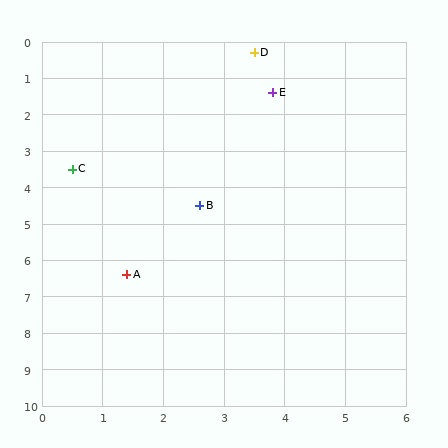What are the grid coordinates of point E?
Point E is at approximately (3.8, 1.4).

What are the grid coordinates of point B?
Point B is at approximately (2.6, 4.5).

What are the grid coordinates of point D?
Point D is at approximately (3.5, 0.3).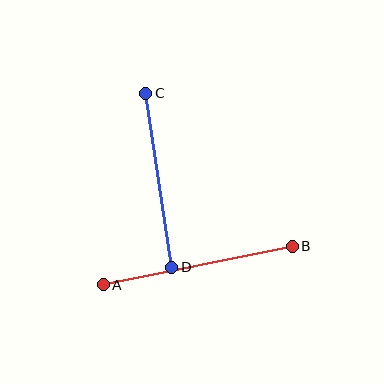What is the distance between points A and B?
The distance is approximately 193 pixels.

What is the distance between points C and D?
The distance is approximately 176 pixels.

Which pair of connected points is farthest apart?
Points A and B are farthest apart.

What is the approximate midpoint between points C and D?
The midpoint is at approximately (159, 180) pixels.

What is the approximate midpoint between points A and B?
The midpoint is at approximately (198, 266) pixels.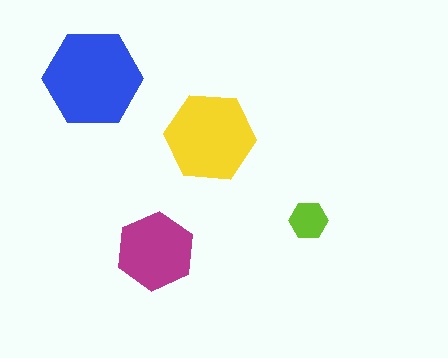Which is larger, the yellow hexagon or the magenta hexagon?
The yellow one.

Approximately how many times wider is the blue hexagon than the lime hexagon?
About 2.5 times wider.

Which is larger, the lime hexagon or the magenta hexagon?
The magenta one.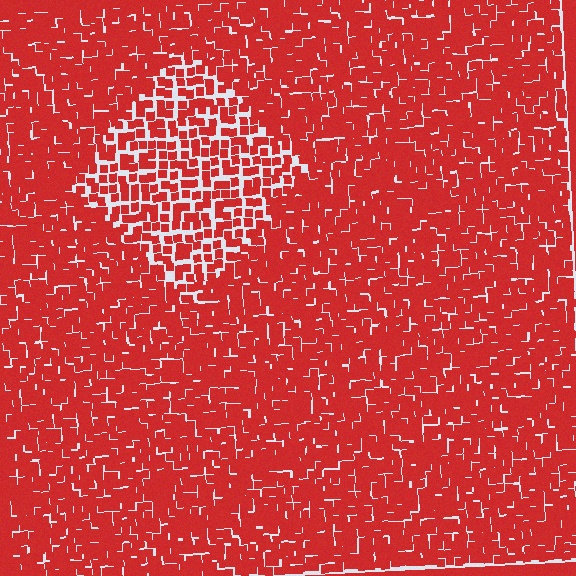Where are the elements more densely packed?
The elements are more densely packed outside the diamond boundary.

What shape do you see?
I see a diamond.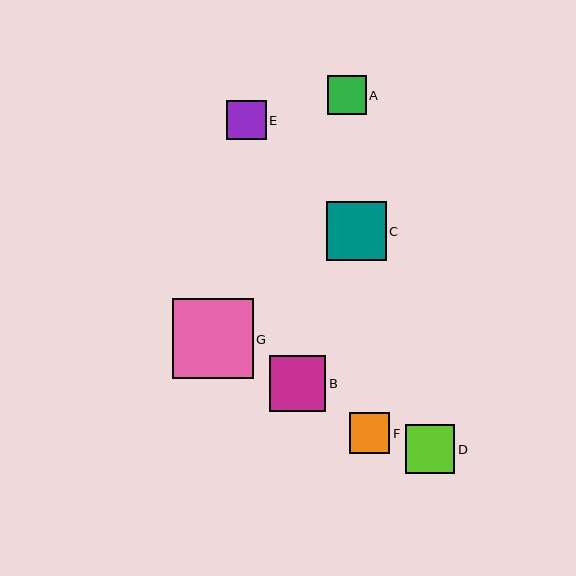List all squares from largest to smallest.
From largest to smallest: G, C, B, D, F, E, A.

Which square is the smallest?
Square A is the smallest with a size of approximately 39 pixels.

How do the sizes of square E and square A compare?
Square E and square A are approximately the same size.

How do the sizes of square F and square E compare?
Square F and square E are approximately the same size.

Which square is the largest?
Square G is the largest with a size of approximately 80 pixels.